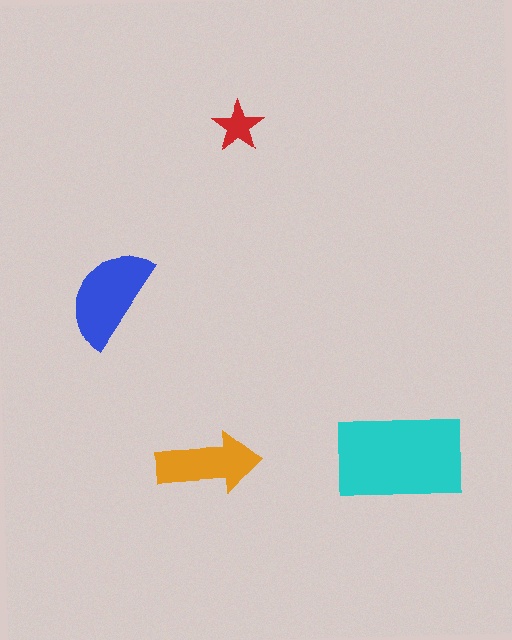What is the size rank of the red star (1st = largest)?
4th.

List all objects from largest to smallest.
The cyan rectangle, the blue semicircle, the orange arrow, the red star.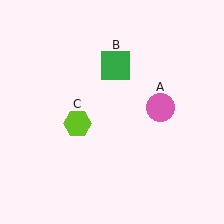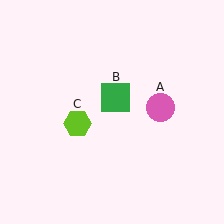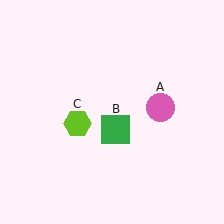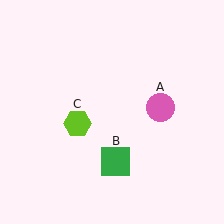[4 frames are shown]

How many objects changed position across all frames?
1 object changed position: green square (object B).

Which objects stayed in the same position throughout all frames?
Pink circle (object A) and lime hexagon (object C) remained stationary.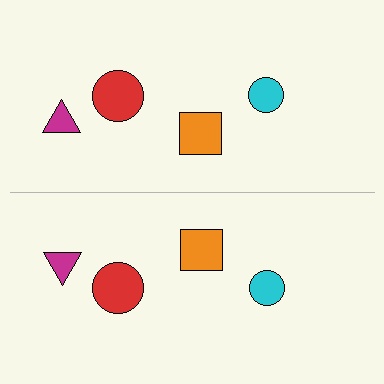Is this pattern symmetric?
Yes, this pattern has bilateral (reflection) symmetry.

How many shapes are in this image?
There are 8 shapes in this image.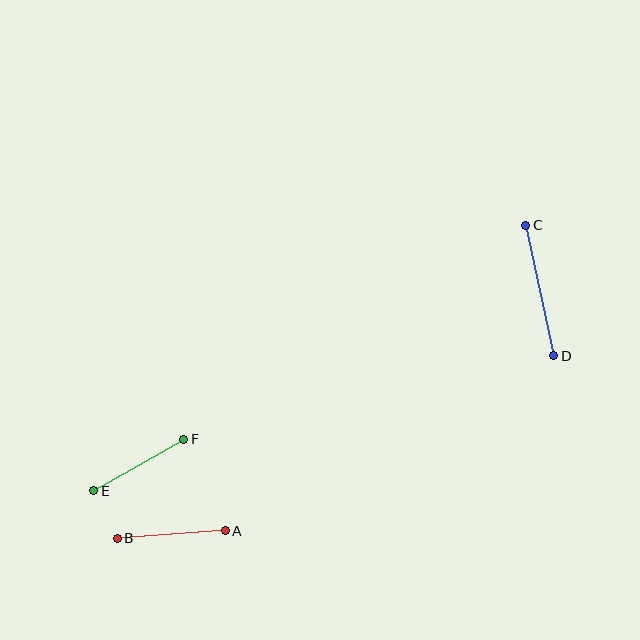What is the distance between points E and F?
The distance is approximately 104 pixels.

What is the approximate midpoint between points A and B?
The midpoint is at approximately (171, 535) pixels.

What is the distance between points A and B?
The distance is approximately 109 pixels.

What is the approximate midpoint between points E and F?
The midpoint is at approximately (139, 465) pixels.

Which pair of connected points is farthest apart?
Points C and D are farthest apart.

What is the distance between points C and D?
The distance is approximately 133 pixels.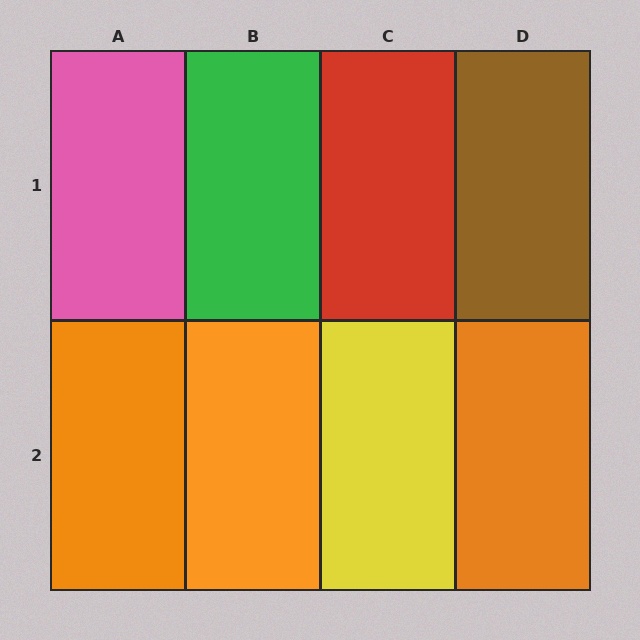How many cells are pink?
1 cell is pink.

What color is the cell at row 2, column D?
Orange.